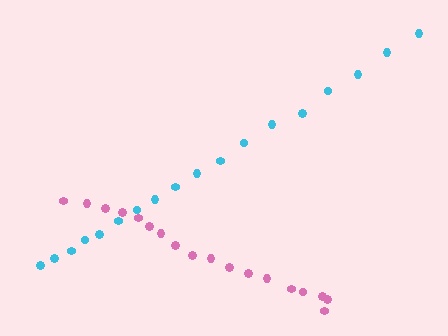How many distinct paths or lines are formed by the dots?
There are 2 distinct paths.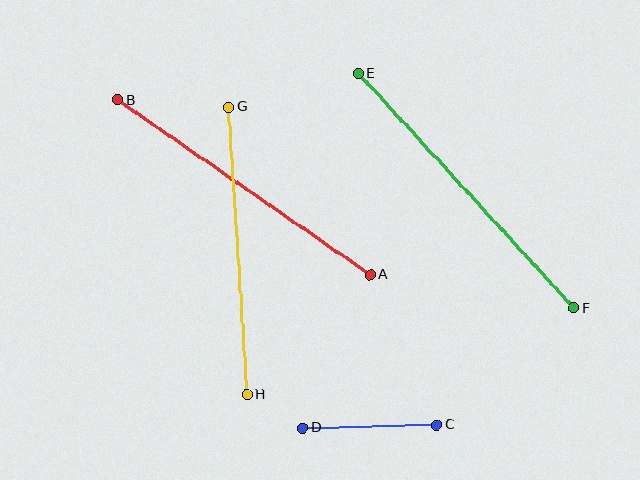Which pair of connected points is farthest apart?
Points E and F are farthest apart.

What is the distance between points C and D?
The distance is approximately 134 pixels.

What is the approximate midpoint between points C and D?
The midpoint is at approximately (370, 426) pixels.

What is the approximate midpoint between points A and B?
The midpoint is at approximately (244, 187) pixels.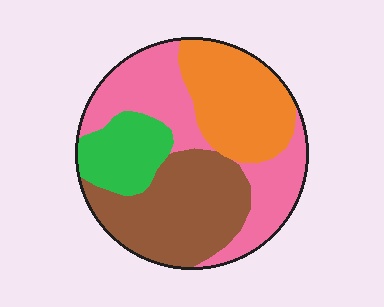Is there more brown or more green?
Brown.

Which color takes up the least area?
Green, at roughly 15%.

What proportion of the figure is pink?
Pink takes up between a quarter and a half of the figure.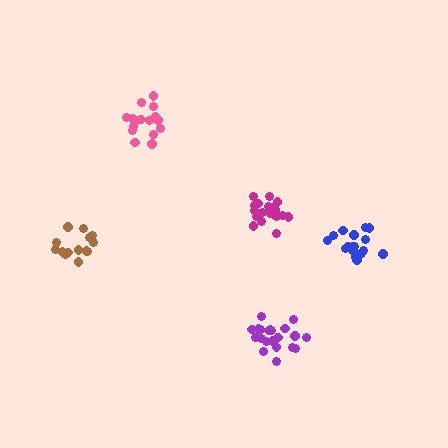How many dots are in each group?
Group 1: 21 dots, Group 2: 15 dots, Group 3: 18 dots, Group 4: 20 dots, Group 5: 16 dots (90 total).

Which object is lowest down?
The purple cluster is bottommost.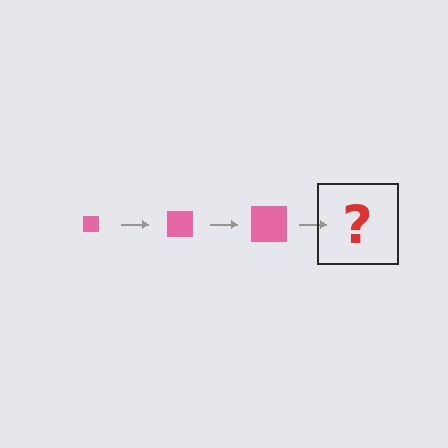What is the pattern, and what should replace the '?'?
The pattern is that the square gets progressively larger each step. The '?' should be a pink square, larger than the previous one.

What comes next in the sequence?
The next element should be a pink square, larger than the previous one.